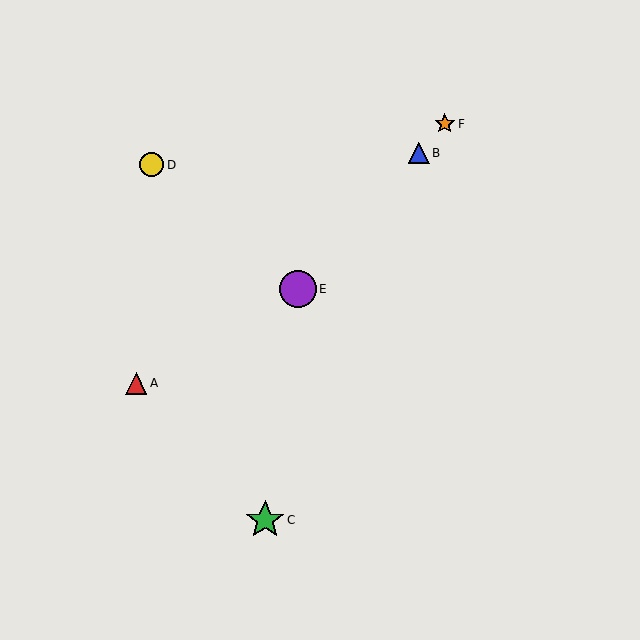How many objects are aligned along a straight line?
3 objects (B, E, F) are aligned along a straight line.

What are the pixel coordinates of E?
Object E is at (298, 289).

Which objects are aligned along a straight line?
Objects B, E, F are aligned along a straight line.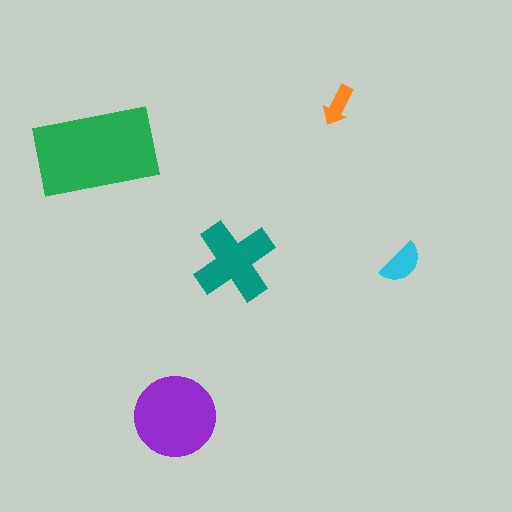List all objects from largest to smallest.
The green rectangle, the purple circle, the teal cross, the cyan semicircle, the orange arrow.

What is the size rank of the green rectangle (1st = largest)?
1st.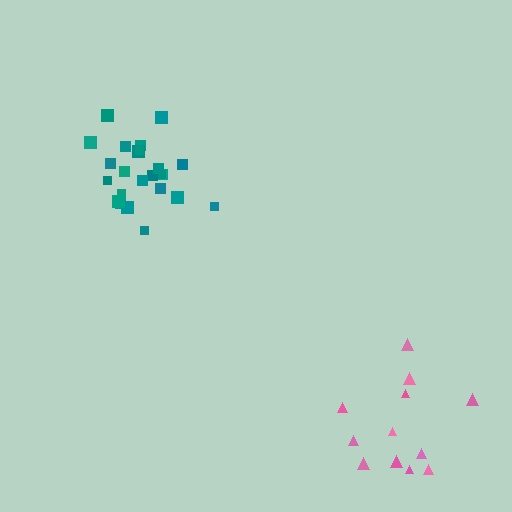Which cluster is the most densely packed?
Teal.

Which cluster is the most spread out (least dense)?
Pink.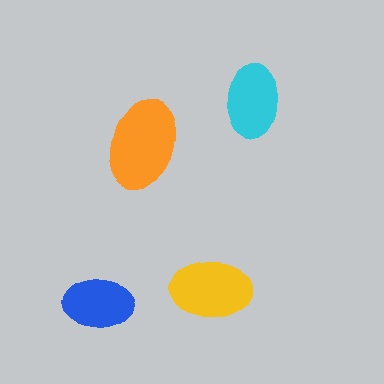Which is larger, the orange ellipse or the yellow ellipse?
The orange one.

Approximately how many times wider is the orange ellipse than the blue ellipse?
About 1.5 times wider.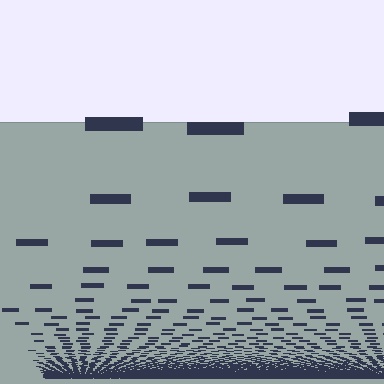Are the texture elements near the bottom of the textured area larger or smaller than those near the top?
Smaller. The gradient is inverted — elements near the bottom are smaller and denser.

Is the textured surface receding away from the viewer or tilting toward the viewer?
The surface appears to tilt toward the viewer. Texture elements get larger and sparser toward the top.